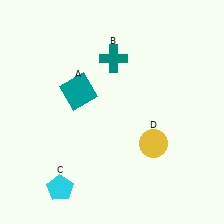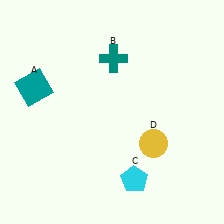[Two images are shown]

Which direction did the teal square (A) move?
The teal square (A) moved left.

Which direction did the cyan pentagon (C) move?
The cyan pentagon (C) moved right.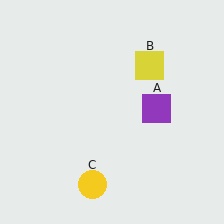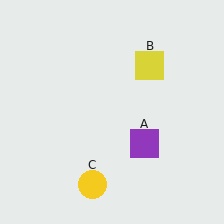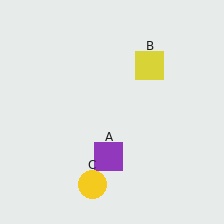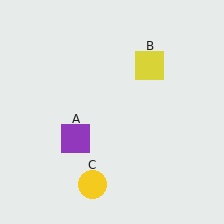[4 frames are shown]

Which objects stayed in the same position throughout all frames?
Yellow square (object B) and yellow circle (object C) remained stationary.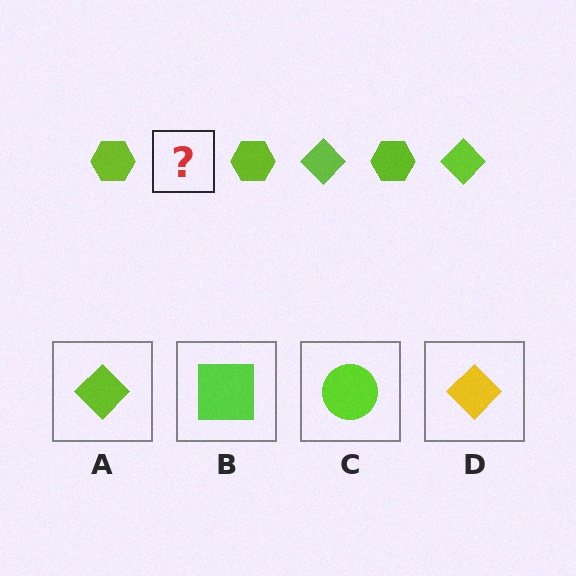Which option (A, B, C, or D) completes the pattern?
A.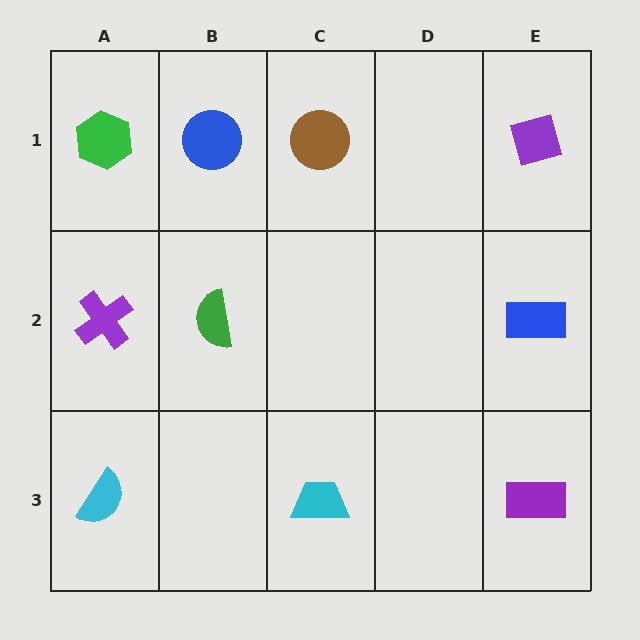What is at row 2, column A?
A purple cross.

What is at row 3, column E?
A purple rectangle.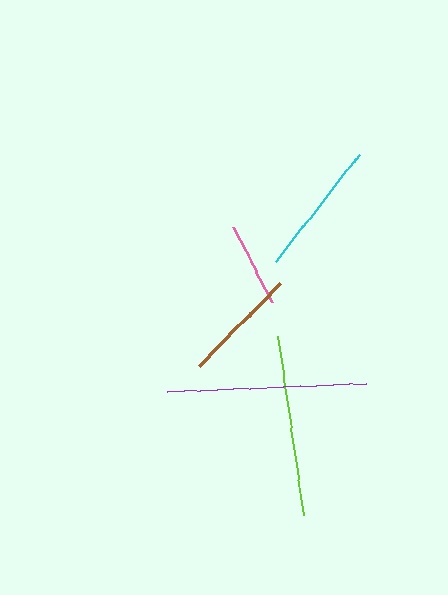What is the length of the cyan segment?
The cyan segment is approximately 136 pixels long.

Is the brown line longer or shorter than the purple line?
The purple line is longer than the brown line.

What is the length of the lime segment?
The lime segment is approximately 180 pixels long.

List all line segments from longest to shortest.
From longest to shortest: purple, lime, cyan, brown, pink.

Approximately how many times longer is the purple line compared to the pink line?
The purple line is approximately 2.4 times the length of the pink line.